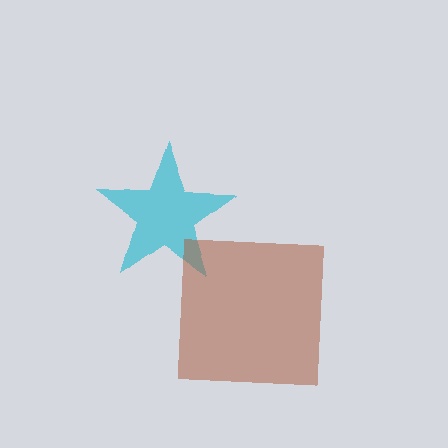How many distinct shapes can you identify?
There are 2 distinct shapes: a cyan star, a brown square.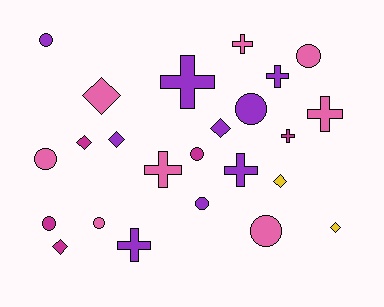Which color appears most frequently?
Purple, with 9 objects.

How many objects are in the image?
There are 24 objects.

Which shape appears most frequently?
Circle, with 9 objects.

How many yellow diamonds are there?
There are 2 yellow diamonds.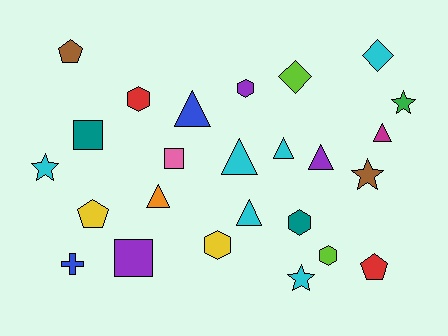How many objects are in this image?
There are 25 objects.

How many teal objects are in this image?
There are 2 teal objects.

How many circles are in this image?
There are no circles.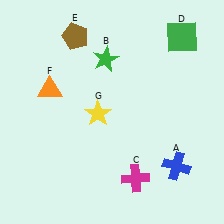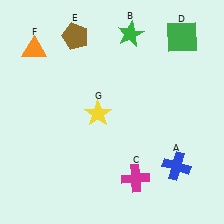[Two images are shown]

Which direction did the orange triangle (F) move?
The orange triangle (F) moved up.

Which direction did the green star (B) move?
The green star (B) moved up.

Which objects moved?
The objects that moved are: the green star (B), the orange triangle (F).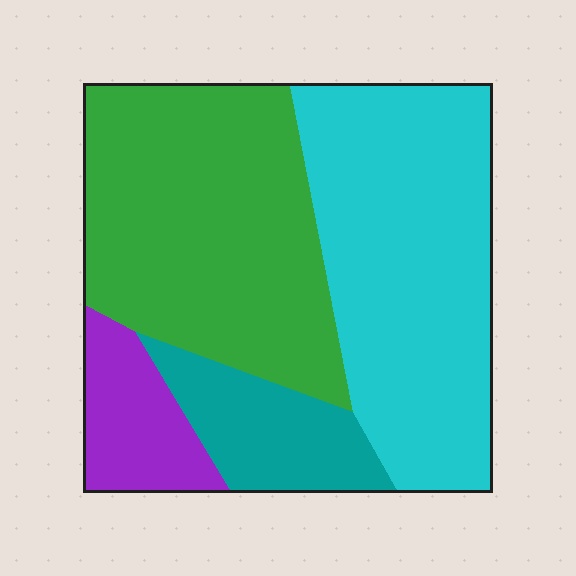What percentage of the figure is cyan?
Cyan covers around 40% of the figure.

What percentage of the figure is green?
Green covers 38% of the figure.